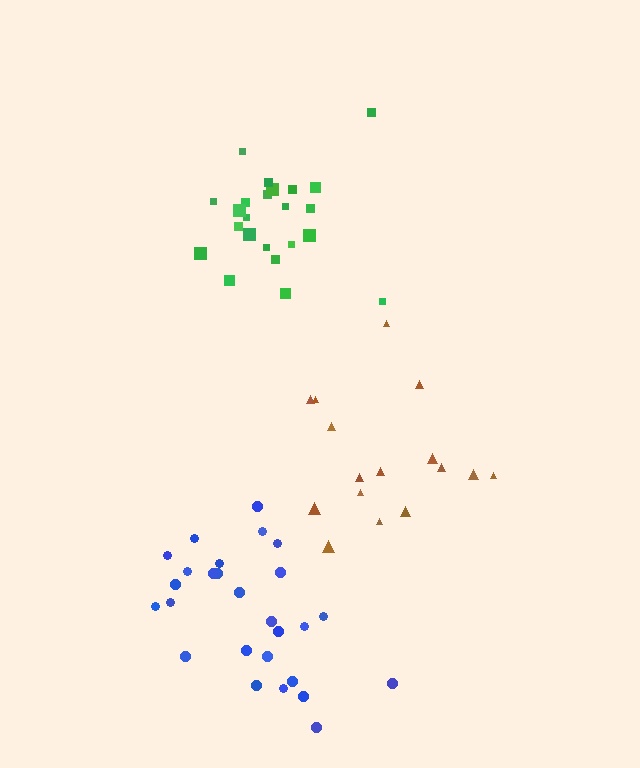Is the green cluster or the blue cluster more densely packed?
Green.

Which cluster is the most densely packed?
Green.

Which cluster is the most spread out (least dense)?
Brown.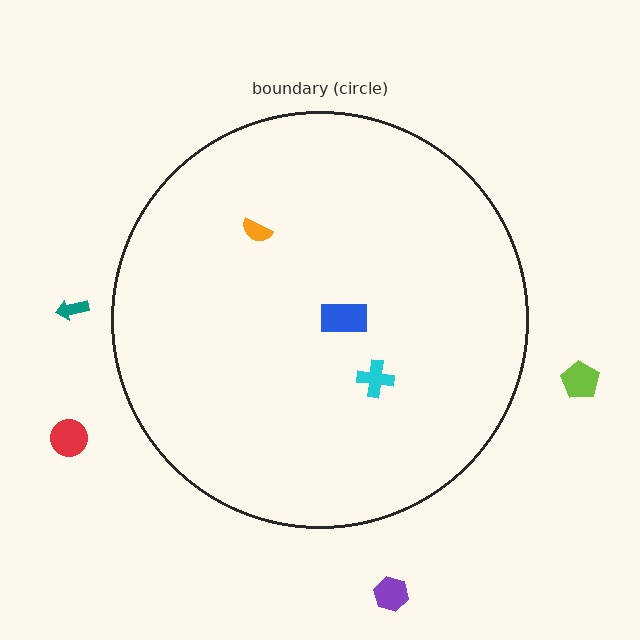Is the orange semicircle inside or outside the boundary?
Inside.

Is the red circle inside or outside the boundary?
Outside.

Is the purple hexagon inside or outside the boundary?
Outside.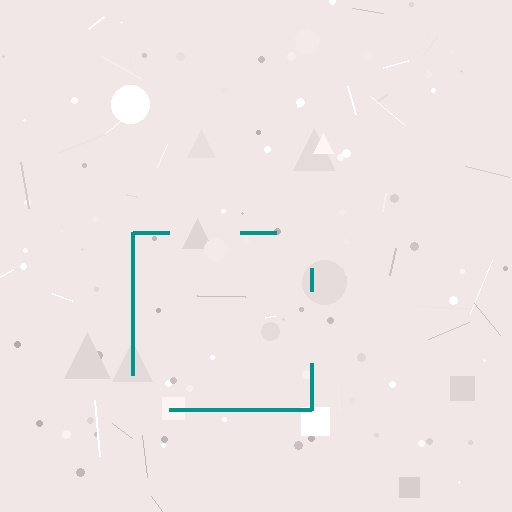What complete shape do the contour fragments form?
The contour fragments form a square.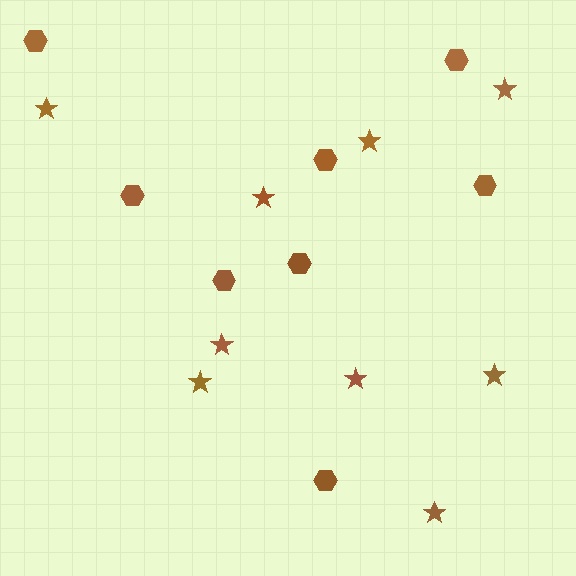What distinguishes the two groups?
There are 2 groups: one group of hexagons (8) and one group of stars (9).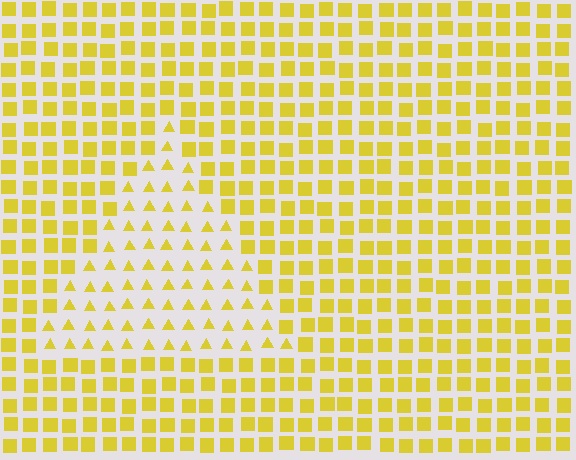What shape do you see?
I see a triangle.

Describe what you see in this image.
The image is filled with small yellow elements arranged in a uniform grid. A triangle-shaped region contains triangles, while the surrounding area contains squares. The boundary is defined purely by the change in element shape.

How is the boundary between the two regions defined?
The boundary is defined by a change in element shape: triangles inside vs. squares outside. All elements share the same color and spacing.